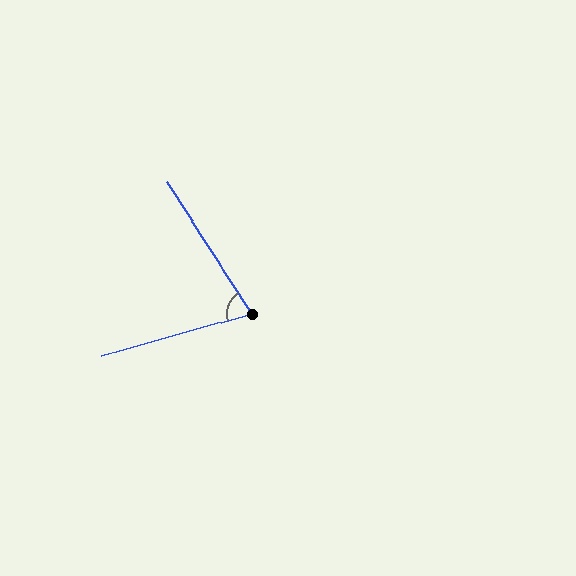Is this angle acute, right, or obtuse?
It is acute.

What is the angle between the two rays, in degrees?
Approximately 73 degrees.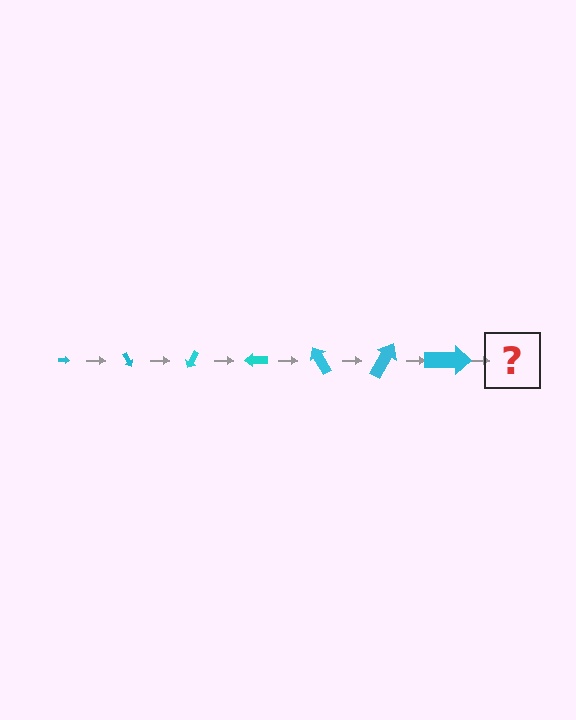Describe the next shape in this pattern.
It should be an arrow, larger than the previous one and rotated 420 degrees from the start.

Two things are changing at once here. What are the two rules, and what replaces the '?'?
The two rules are that the arrow grows larger each step and it rotates 60 degrees each step. The '?' should be an arrow, larger than the previous one and rotated 420 degrees from the start.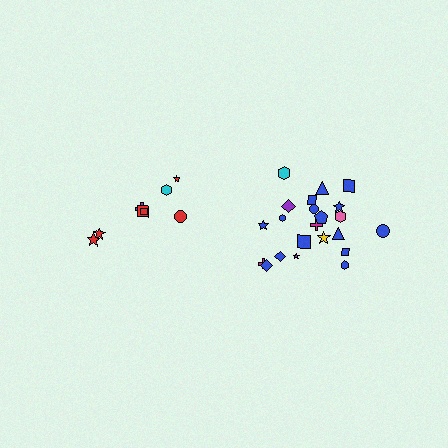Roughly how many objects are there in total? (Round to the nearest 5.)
Roughly 30 objects in total.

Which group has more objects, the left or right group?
The right group.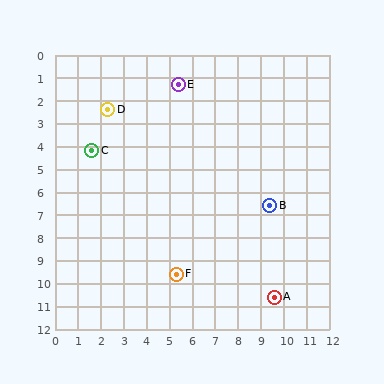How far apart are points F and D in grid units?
Points F and D are about 7.8 grid units apart.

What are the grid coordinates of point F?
Point F is at approximately (5.3, 9.6).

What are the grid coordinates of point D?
Point D is at approximately (2.3, 2.4).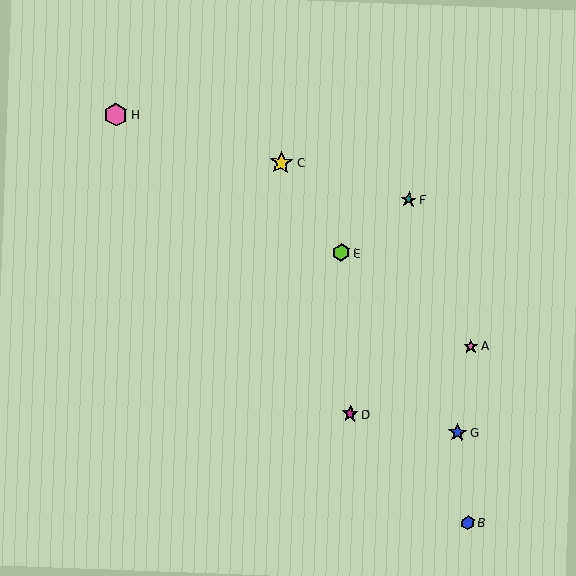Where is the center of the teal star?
The center of the teal star is at (409, 200).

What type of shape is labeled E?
Shape E is a lime hexagon.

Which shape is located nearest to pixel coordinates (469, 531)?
The blue hexagon (labeled B) at (468, 523) is nearest to that location.